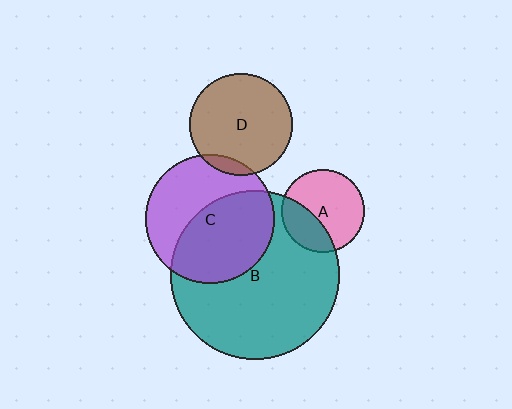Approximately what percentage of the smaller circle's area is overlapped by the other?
Approximately 10%.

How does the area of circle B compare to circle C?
Approximately 1.7 times.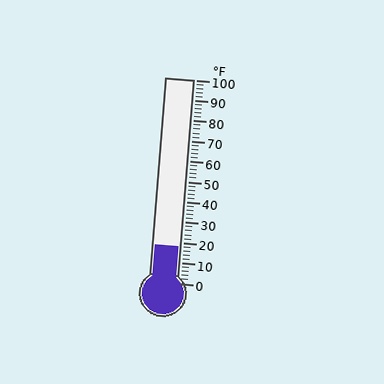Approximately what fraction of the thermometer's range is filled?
The thermometer is filled to approximately 20% of its range.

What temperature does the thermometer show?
The thermometer shows approximately 18°F.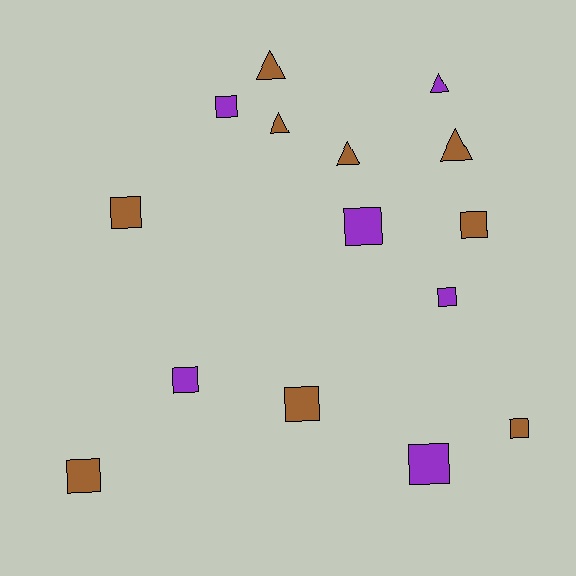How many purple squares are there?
There are 5 purple squares.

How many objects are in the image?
There are 15 objects.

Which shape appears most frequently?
Square, with 10 objects.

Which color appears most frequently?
Brown, with 9 objects.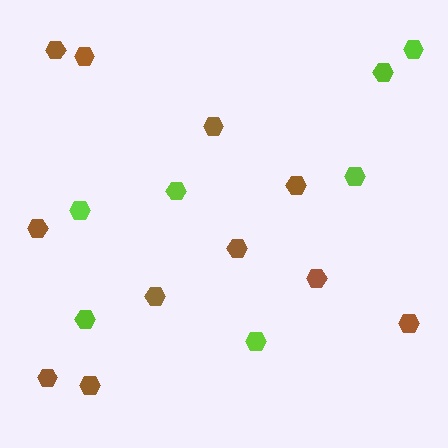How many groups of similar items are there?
There are 2 groups: one group of brown hexagons (11) and one group of lime hexagons (7).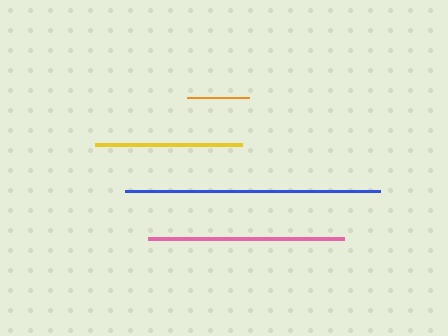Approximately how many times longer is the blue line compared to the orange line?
The blue line is approximately 4.1 times the length of the orange line.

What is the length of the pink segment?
The pink segment is approximately 196 pixels long.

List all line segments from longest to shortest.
From longest to shortest: blue, pink, yellow, orange.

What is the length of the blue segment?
The blue segment is approximately 255 pixels long.